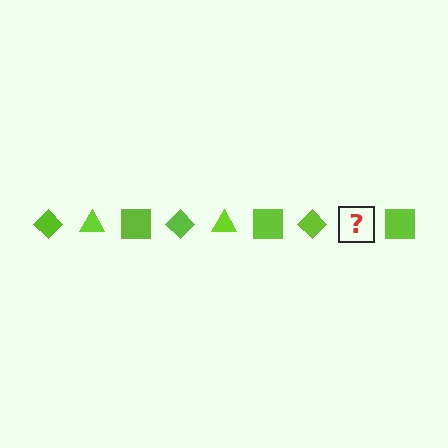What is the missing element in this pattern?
The missing element is a lime triangle.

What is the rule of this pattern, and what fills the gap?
The rule is that the pattern cycles through diamond, triangle, square shapes in lime. The gap should be filled with a lime triangle.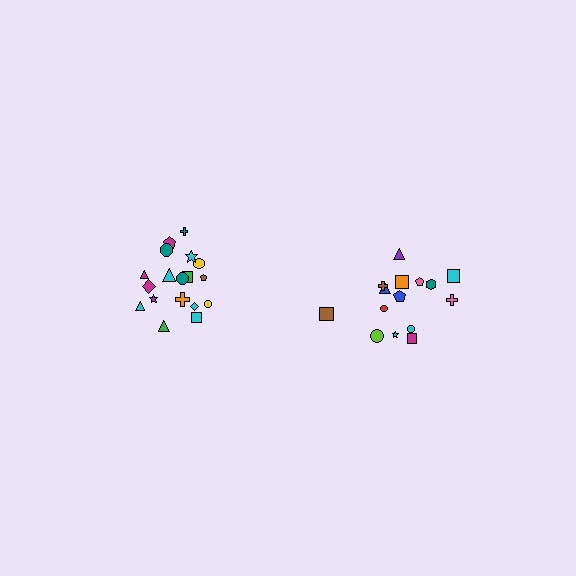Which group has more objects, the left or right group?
The left group.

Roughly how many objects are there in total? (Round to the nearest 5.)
Roughly 35 objects in total.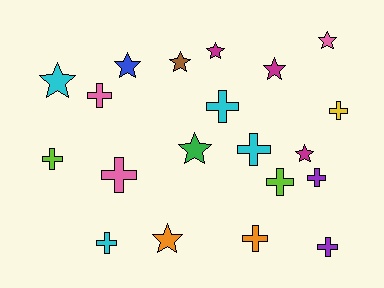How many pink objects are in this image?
There are 3 pink objects.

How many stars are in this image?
There are 9 stars.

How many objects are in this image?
There are 20 objects.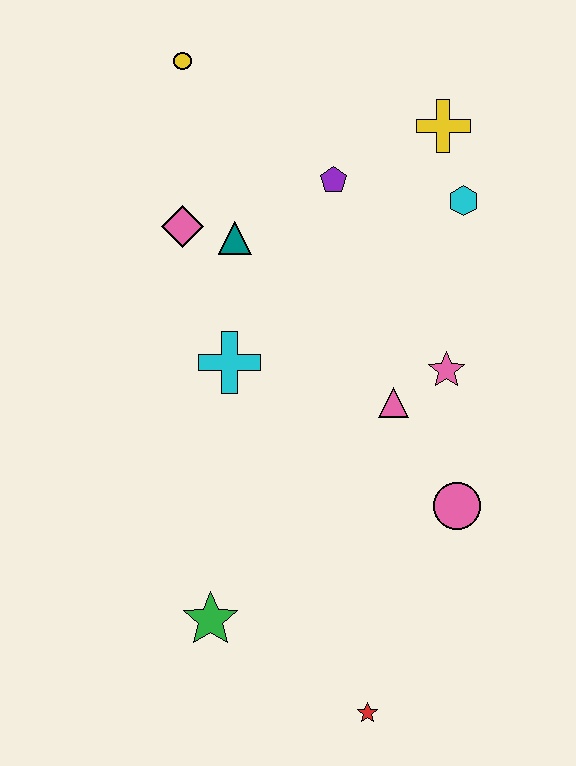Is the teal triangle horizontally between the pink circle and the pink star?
No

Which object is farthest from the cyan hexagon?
The red star is farthest from the cyan hexagon.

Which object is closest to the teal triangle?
The pink diamond is closest to the teal triangle.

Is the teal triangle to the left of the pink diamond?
No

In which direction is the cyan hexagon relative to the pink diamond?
The cyan hexagon is to the right of the pink diamond.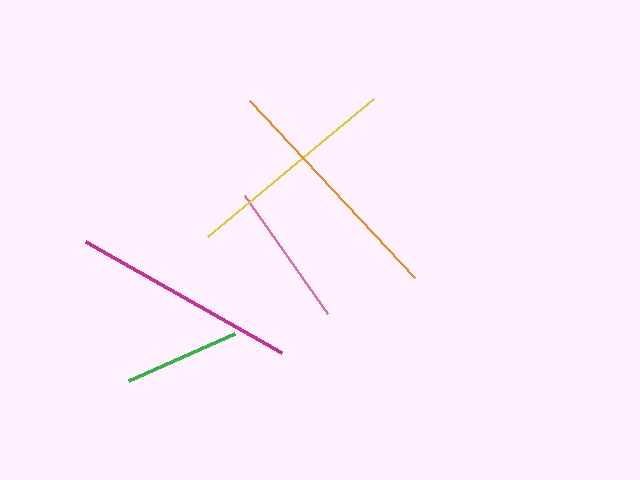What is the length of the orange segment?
The orange segment is approximately 242 pixels long.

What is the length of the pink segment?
The pink segment is approximately 144 pixels long.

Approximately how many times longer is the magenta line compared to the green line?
The magenta line is approximately 1.9 times the length of the green line.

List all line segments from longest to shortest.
From longest to shortest: orange, magenta, yellow, pink, green.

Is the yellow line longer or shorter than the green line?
The yellow line is longer than the green line.